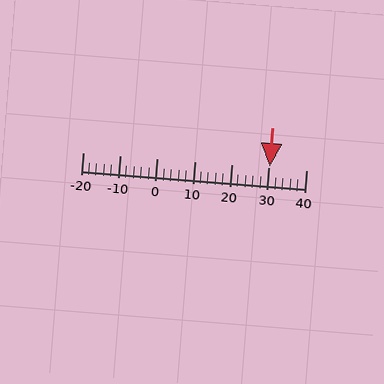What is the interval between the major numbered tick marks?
The major tick marks are spaced 10 units apart.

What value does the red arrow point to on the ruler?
The red arrow points to approximately 30.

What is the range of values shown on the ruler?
The ruler shows values from -20 to 40.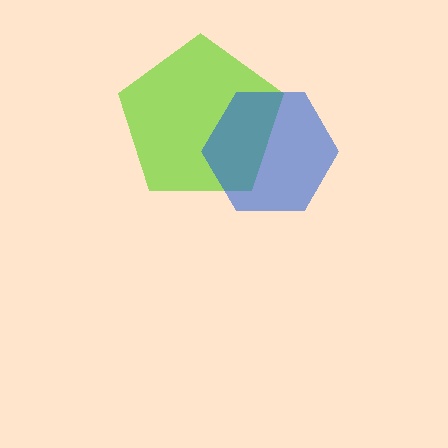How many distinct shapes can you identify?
There are 2 distinct shapes: a lime pentagon, a blue hexagon.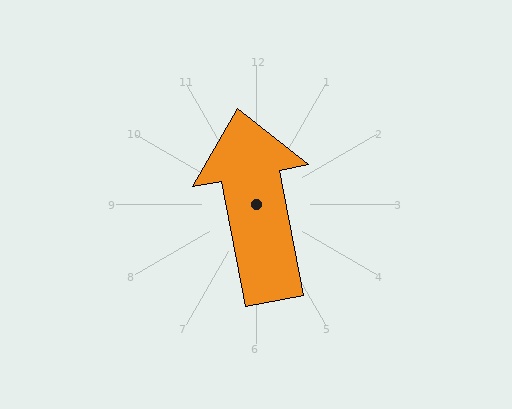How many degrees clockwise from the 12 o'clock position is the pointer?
Approximately 349 degrees.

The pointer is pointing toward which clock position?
Roughly 12 o'clock.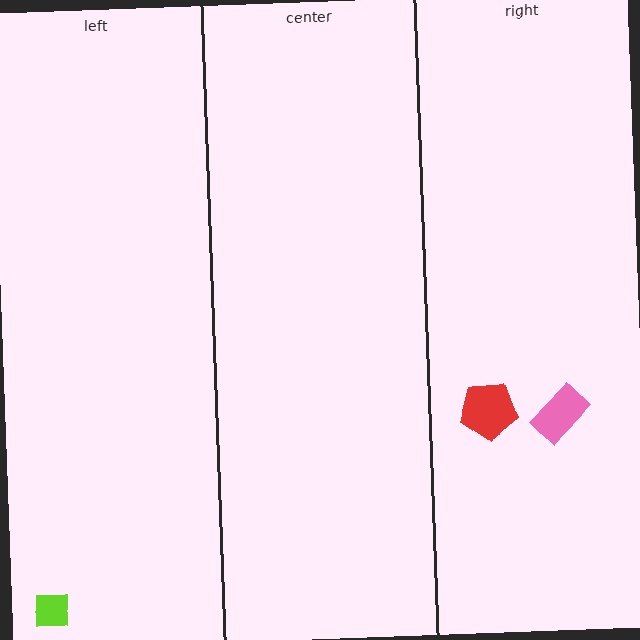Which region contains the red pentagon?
The right region.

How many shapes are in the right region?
2.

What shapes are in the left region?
The lime square.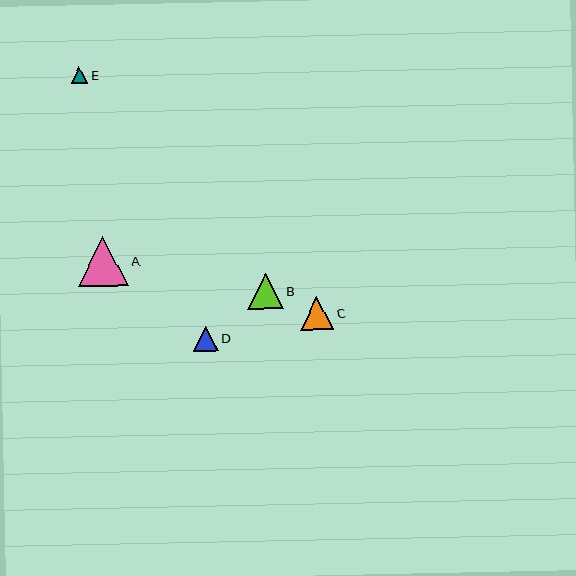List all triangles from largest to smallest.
From largest to smallest: A, B, C, D, E.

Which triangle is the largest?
Triangle A is the largest with a size of approximately 50 pixels.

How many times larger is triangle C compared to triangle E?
Triangle C is approximately 2.0 times the size of triangle E.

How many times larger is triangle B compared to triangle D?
Triangle B is approximately 1.4 times the size of triangle D.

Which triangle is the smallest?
Triangle E is the smallest with a size of approximately 16 pixels.